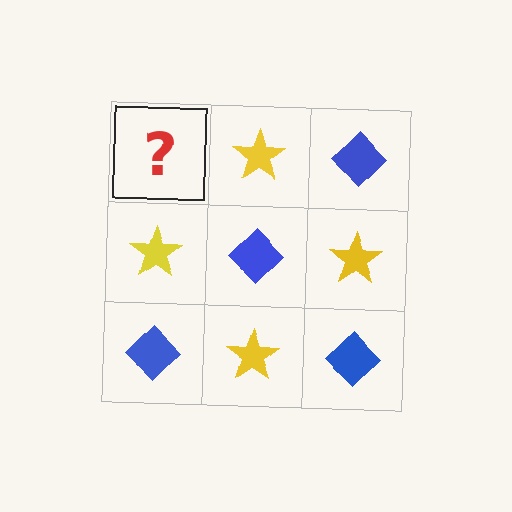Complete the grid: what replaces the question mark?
The question mark should be replaced with a blue diamond.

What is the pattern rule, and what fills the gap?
The rule is that it alternates blue diamond and yellow star in a checkerboard pattern. The gap should be filled with a blue diamond.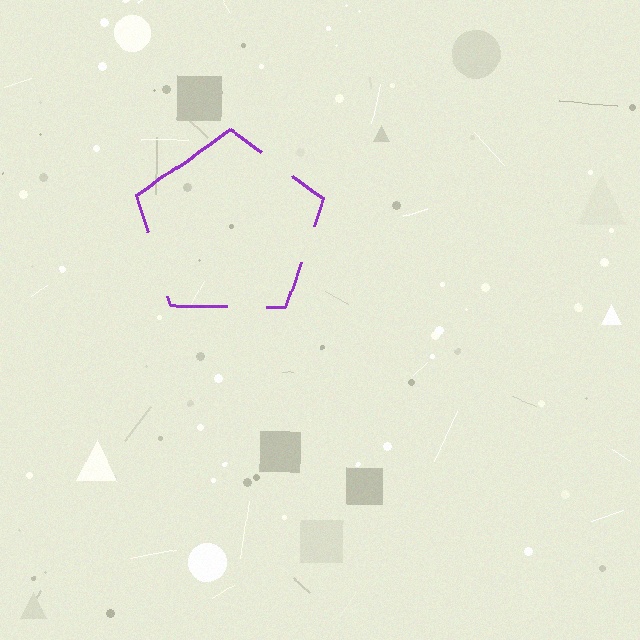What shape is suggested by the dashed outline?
The dashed outline suggests a pentagon.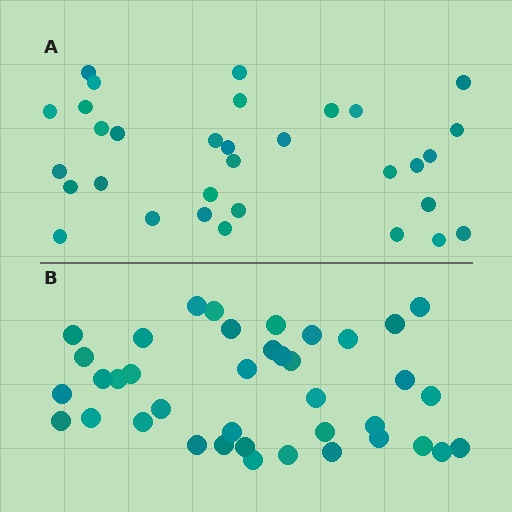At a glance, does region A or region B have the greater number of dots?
Region B (the bottom region) has more dots.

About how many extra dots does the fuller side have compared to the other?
Region B has roughly 8 or so more dots than region A.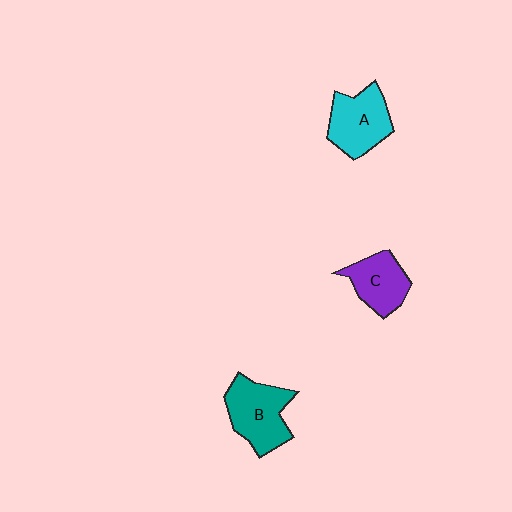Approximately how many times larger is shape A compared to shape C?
Approximately 1.2 times.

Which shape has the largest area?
Shape B (teal).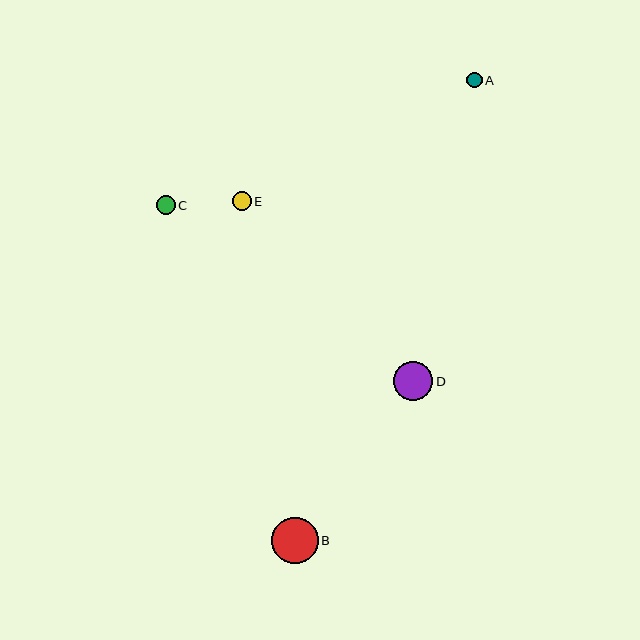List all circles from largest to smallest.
From largest to smallest: B, D, E, C, A.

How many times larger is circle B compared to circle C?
Circle B is approximately 2.5 times the size of circle C.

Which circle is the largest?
Circle B is the largest with a size of approximately 46 pixels.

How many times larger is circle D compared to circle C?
Circle D is approximately 2.1 times the size of circle C.